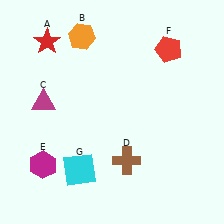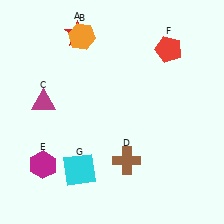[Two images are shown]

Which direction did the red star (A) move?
The red star (A) moved right.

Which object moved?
The red star (A) moved right.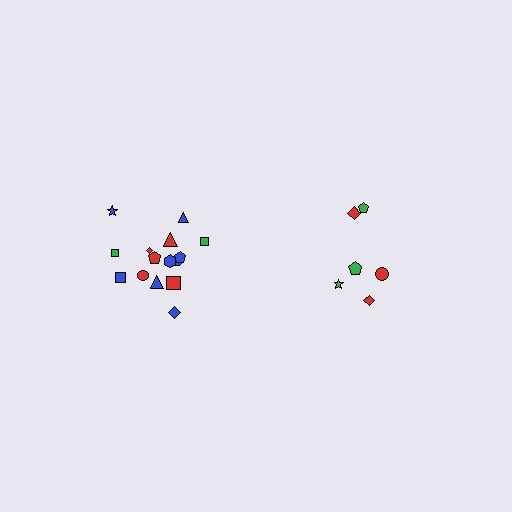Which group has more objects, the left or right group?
The left group.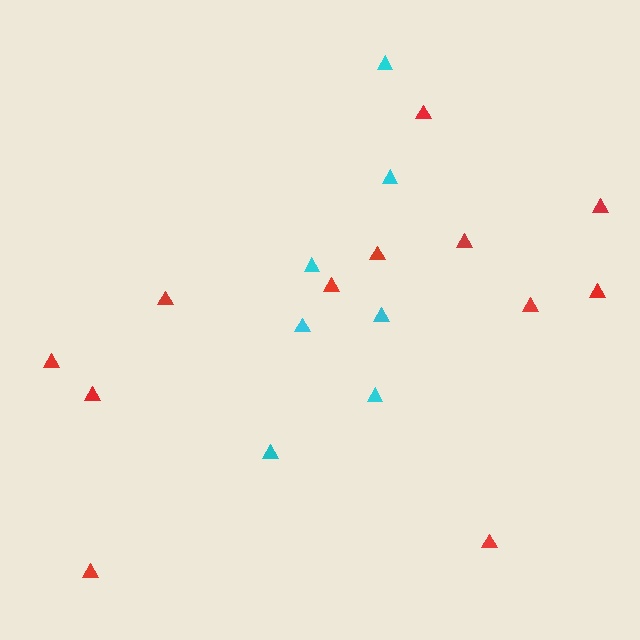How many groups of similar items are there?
There are 2 groups: one group of red triangles (12) and one group of cyan triangles (7).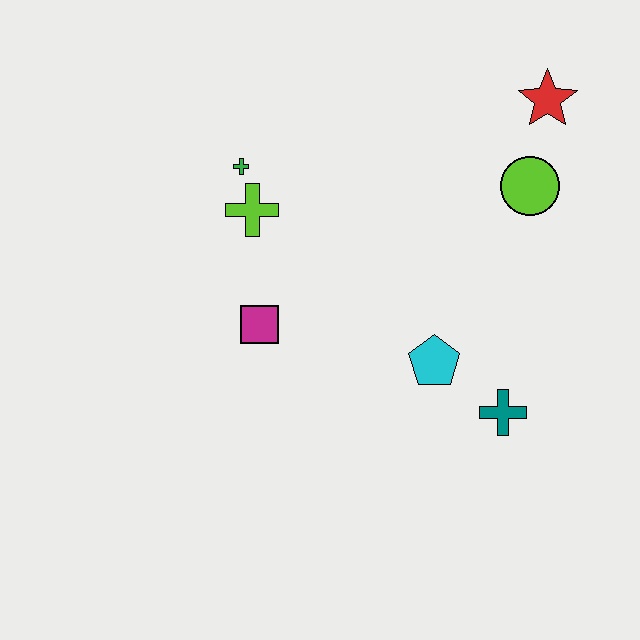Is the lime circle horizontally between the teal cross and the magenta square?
No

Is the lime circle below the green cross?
Yes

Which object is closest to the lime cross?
The green cross is closest to the lime cross.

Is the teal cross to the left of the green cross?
No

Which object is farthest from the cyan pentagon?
The red star is farthest from the cyan pentagon.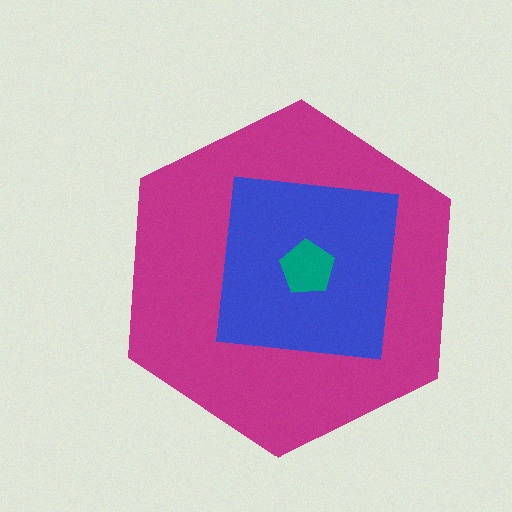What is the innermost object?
The teal pentagon.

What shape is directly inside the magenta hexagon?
The blue square.